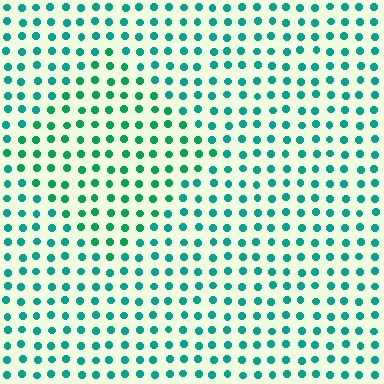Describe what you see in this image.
The image is filled with small teal elements in a uniform arrangement. A diamond-shaped region is visible where the elements are tinted to a slightly different hue, forming a subtle color boundary.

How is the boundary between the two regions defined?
The boundary is defined purely by a slight shift in hue (about 23 degrees). Spacing, size, and orientation are identical on both sides.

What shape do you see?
I see a diamond.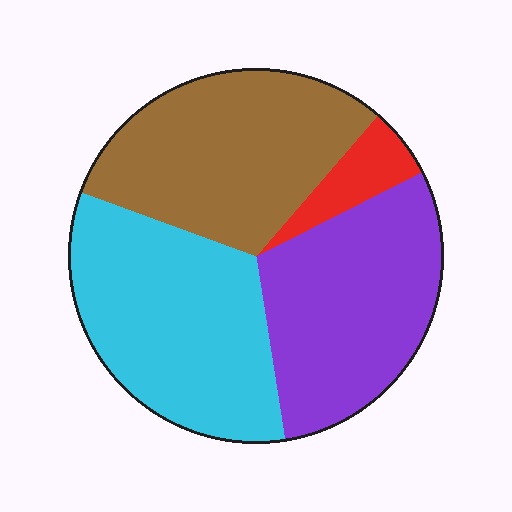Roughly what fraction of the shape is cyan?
Cyan takes up about one third (1/3) of the shape.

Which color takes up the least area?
Red, at roughly 5%.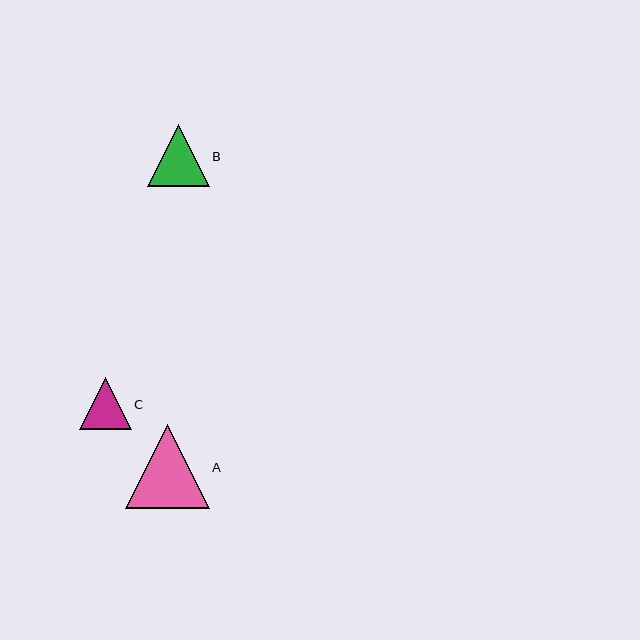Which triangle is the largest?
Triangle A is the largest with a size of approximately 84 pixels.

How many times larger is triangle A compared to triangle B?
Triangle A is approximately 1.4 times the size of triangle B.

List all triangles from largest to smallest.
From largest to smallest: A, B, C.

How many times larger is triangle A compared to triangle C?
Triangle A is approximately 1.6 times the size of triangle C.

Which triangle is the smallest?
Triangle C is the smallest with a size of approximately 52 pixels.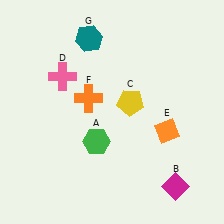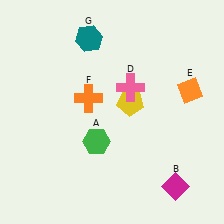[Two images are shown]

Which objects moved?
The objects that moved are: the pink cross (D), the orange diamond (E).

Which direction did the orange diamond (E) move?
The orange diamond (E) moved up.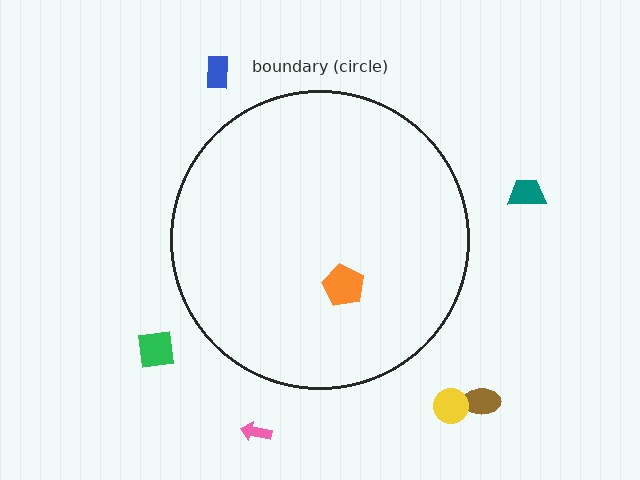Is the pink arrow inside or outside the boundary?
Outside.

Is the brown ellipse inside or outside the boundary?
Outside.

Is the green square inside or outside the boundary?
Outside.